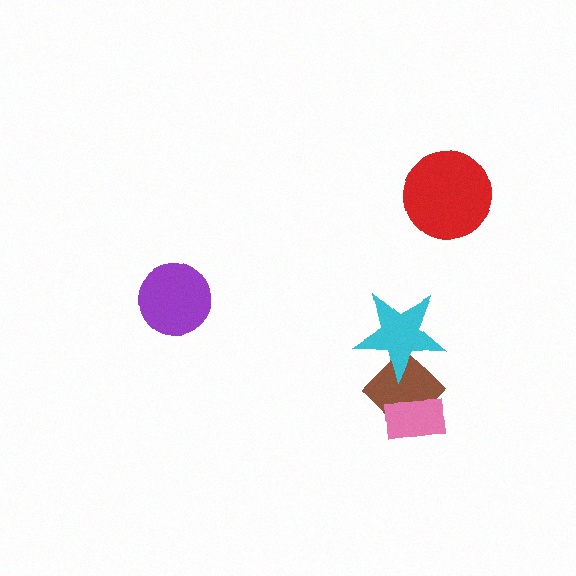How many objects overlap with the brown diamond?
2 objects overlap with the brown diamond.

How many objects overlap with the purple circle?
0 objects overlap with the purple circle.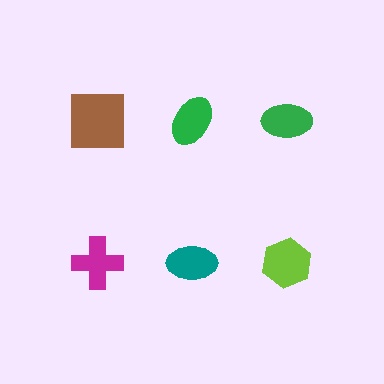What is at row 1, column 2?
A green ellipse.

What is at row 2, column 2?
A teal ellipse.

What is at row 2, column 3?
A lime hexagon.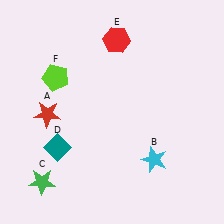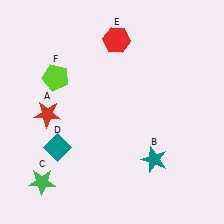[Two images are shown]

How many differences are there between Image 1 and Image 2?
There is 1 difference between the two images.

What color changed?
The star (B) changed from cyan in Image 1 to teal in Image 2.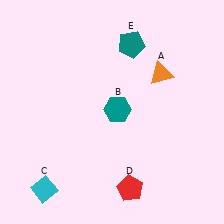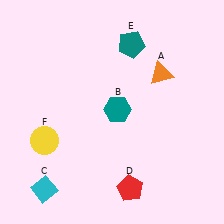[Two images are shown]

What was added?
A yellow circle (F) was added in Image 2.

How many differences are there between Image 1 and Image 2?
There is 1 difference between the two images.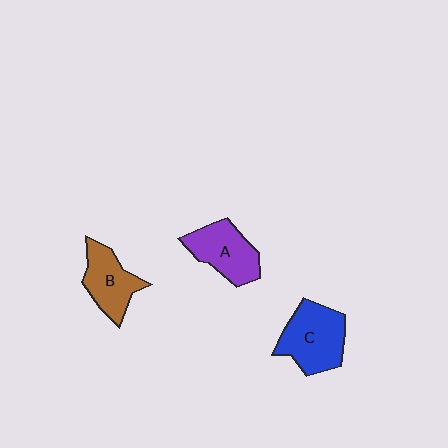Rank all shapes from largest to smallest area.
From largest to smallest: C (blue), A (purple), B (brown).